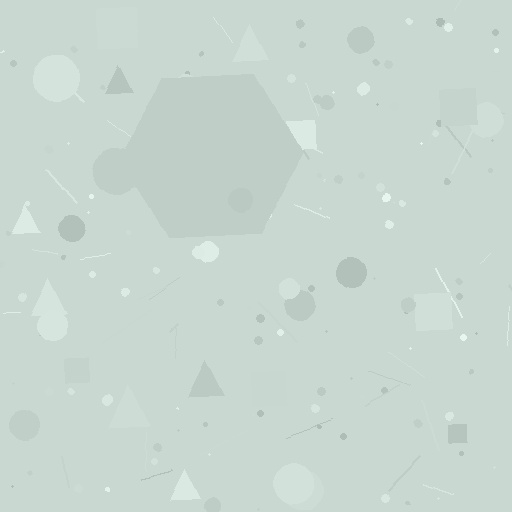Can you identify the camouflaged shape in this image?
The camouflaged shape is a hexagon.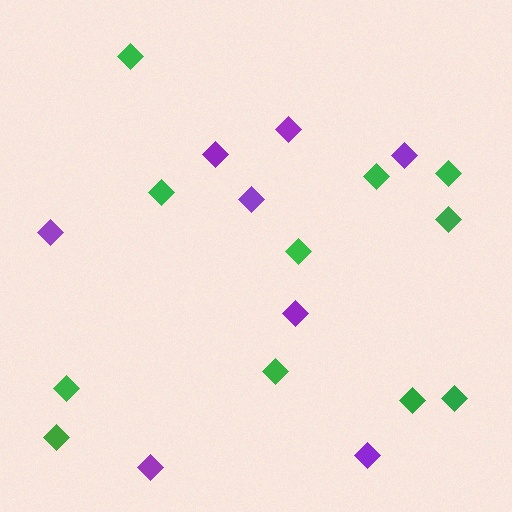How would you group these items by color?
There are 2 groups: one group of purple diamonds (8) and one group of green diamonds (11).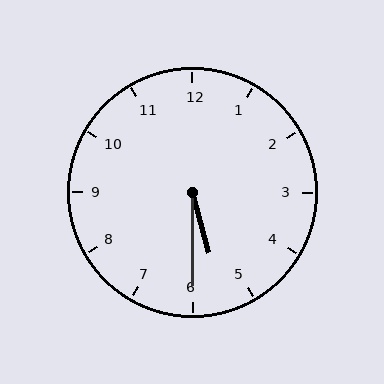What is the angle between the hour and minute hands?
Approximately 15 degrees.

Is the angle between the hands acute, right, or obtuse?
It is acute.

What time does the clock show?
5:30.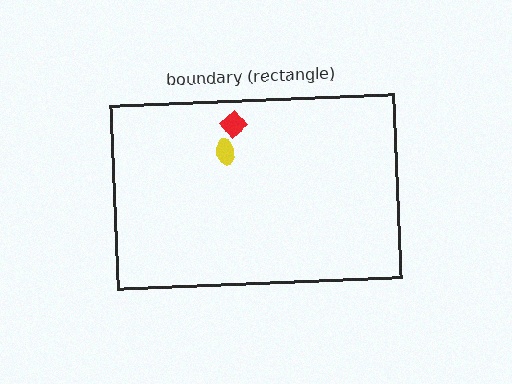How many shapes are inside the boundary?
2 inside, 0 outside.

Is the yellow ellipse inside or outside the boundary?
Inside.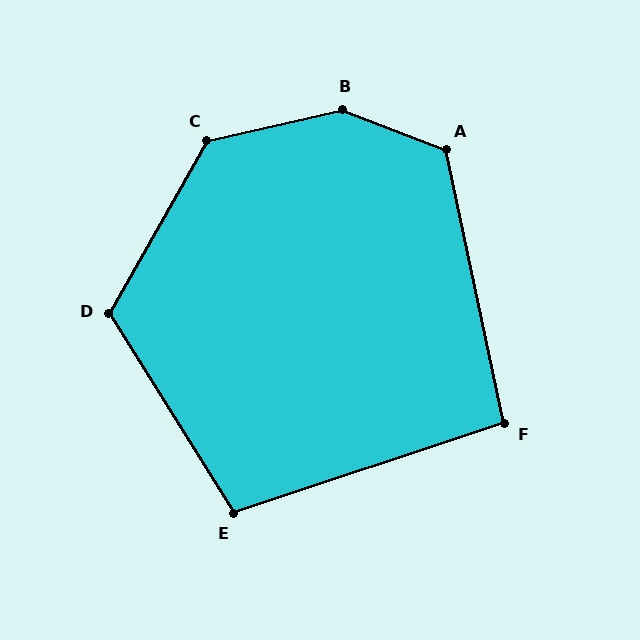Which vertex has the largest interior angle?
B, at approximately 146 degrees.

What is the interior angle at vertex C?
Approximately 133 degrees (obtuse).